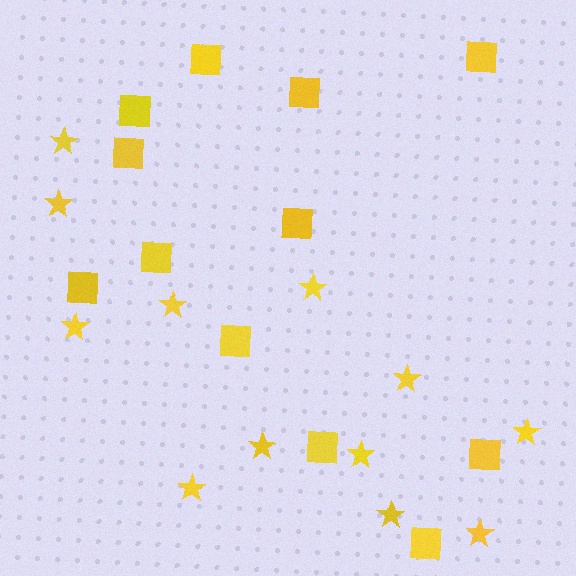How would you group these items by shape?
There are 2 groups: one group of squares (12) and one group of stars (12).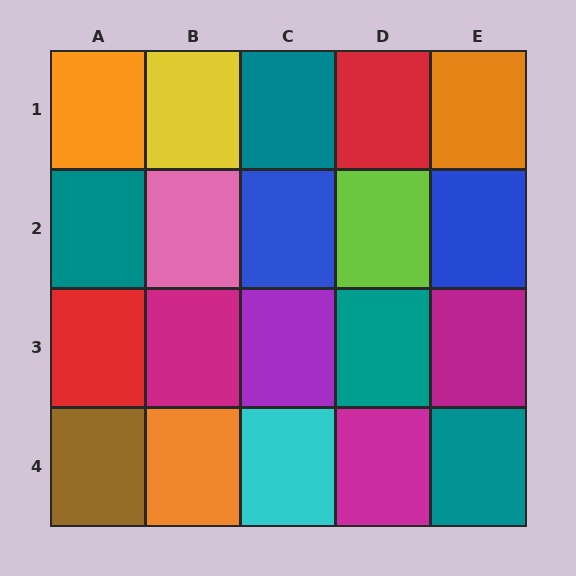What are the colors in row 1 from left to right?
Orange, yellow, teal, red, orange.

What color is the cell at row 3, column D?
Teal.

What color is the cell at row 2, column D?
Lime.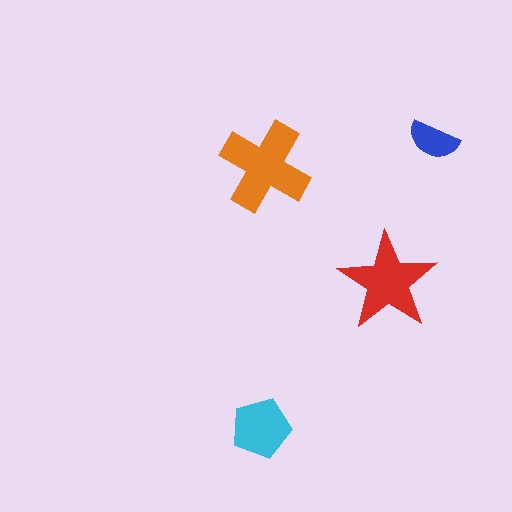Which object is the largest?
The orange cross.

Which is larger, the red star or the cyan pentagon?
The red star.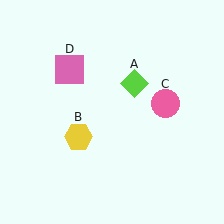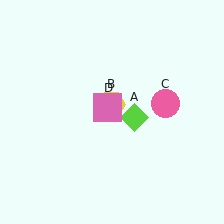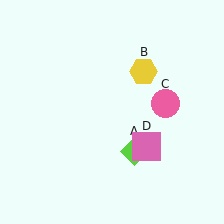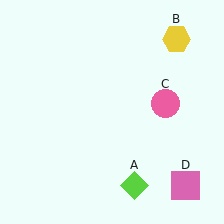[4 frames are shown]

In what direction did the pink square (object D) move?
The pink square (object D) moved down and to the right.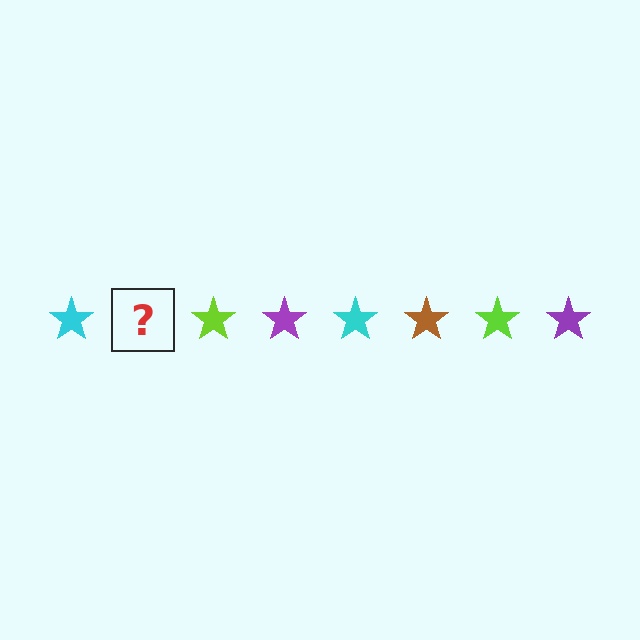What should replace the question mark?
The question mark should be replaced with a brown star.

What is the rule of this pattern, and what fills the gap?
The rule is that the pattern cycles through cyan, brown, lime, purple stars. The gap should be filled with a brown star.